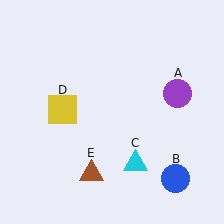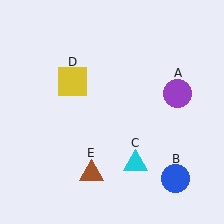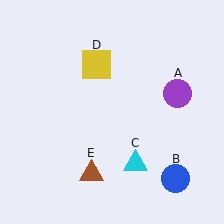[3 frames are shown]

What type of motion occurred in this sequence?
The yellow square (object D) rotated clockwise around the center of the scene.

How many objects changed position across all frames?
1 object changed position: yellow square (object D).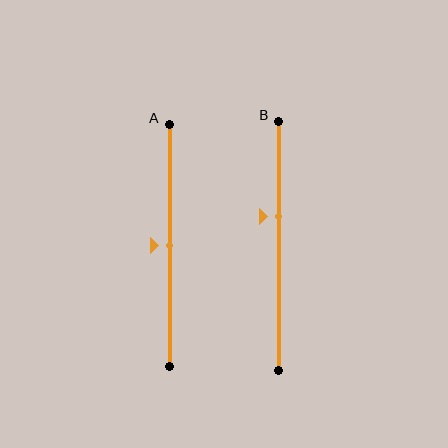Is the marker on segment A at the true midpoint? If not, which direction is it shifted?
Yes, the marker on segment A is at the true midpoint.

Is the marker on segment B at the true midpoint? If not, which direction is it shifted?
No, the marker on segment B is shifted upward by about 12% of the segment length.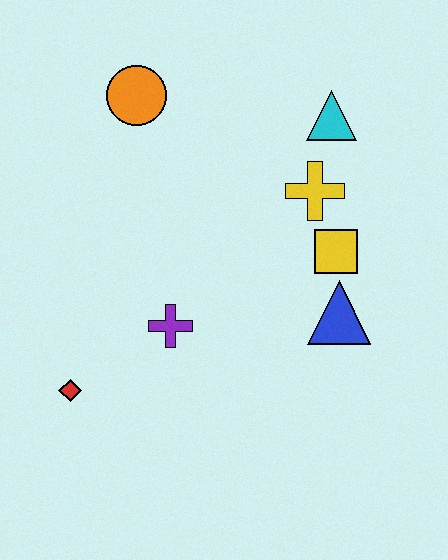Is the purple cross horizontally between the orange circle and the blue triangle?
Yes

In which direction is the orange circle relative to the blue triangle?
The orange circle is above the blue triangle.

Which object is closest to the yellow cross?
The yellow square is closest to the yellow cross.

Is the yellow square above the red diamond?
Yes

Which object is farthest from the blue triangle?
The orange circle is farthest from the blue triangle.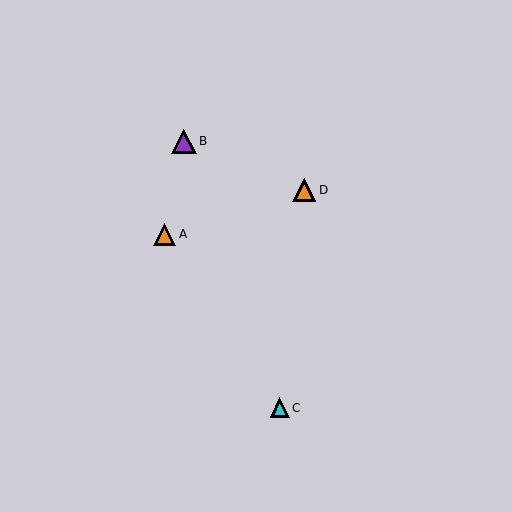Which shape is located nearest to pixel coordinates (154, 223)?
The orange triangle (labeled A) at (165, 234) is nearest to that location.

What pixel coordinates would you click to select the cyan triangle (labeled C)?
Click at (280, 408) to select the cyan triangle C.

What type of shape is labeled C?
Shape C is a cyan triangle.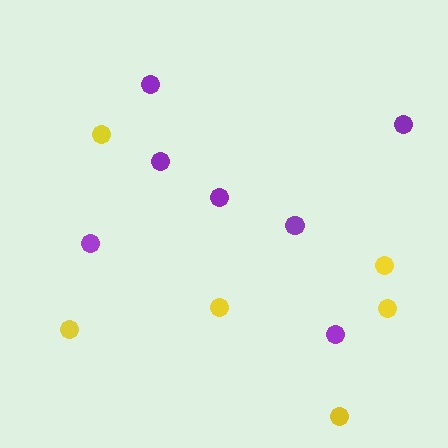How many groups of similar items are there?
There are 2 groups: one group of yellow circles (6) and one group of purple circles (7).